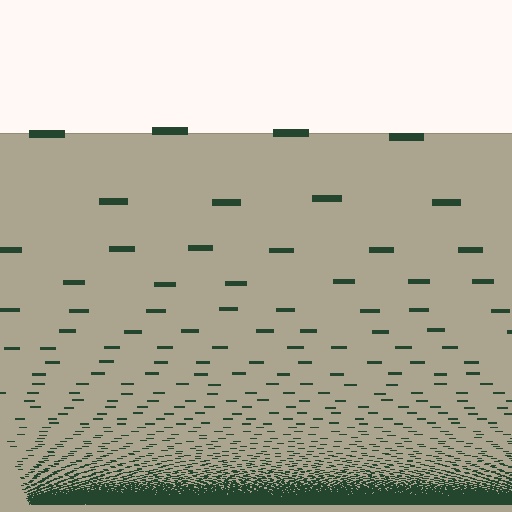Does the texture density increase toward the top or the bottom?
Density increases toward the bottom.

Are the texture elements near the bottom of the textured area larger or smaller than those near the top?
Smaller. The gradient is inverted — elements near the bottom are smaller and denser.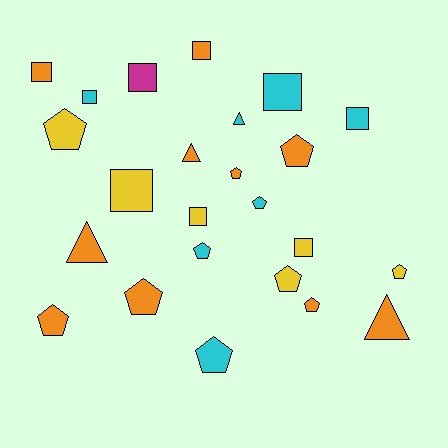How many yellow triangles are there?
There are no yellow triangles.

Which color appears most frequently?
Orange, with 10 objects.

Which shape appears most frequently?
Pentagon, with 11 objects.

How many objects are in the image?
There are 24 objects.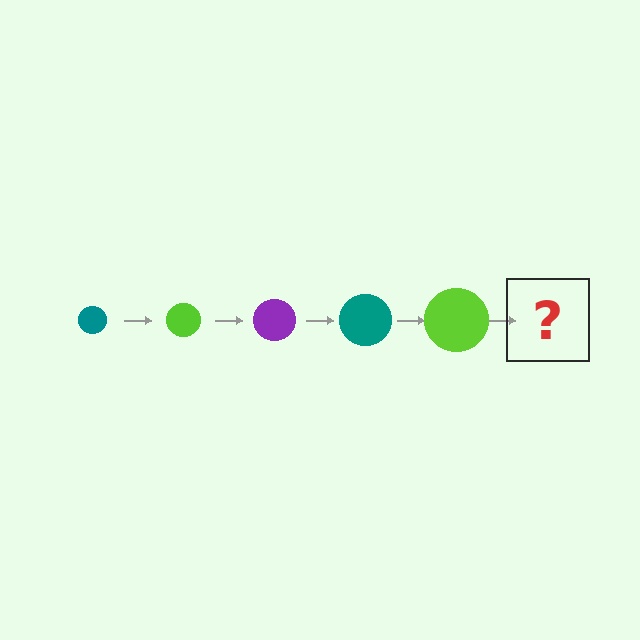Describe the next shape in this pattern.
It should be a purple circle, larger than the previous one.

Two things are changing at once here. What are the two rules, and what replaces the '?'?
The two rules are that the circle grows larger each step and the color cycles through teal, lime, and purple. The '?' should be a purple circle, larger than the previous one.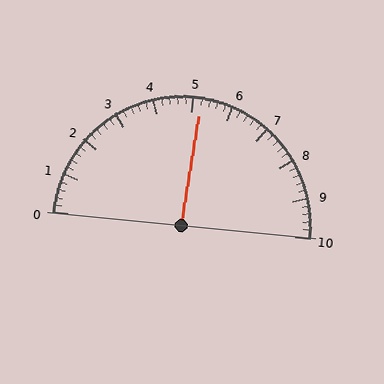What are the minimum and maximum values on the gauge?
The gauge ranges from 0 to 10.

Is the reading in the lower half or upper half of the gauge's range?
The reading is in the upper half of the range (0 to 10).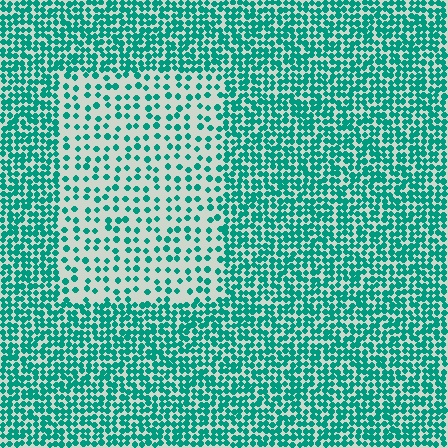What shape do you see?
I see a rectangle.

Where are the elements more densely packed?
The elements are more densely packed outside the rectangle boundary.